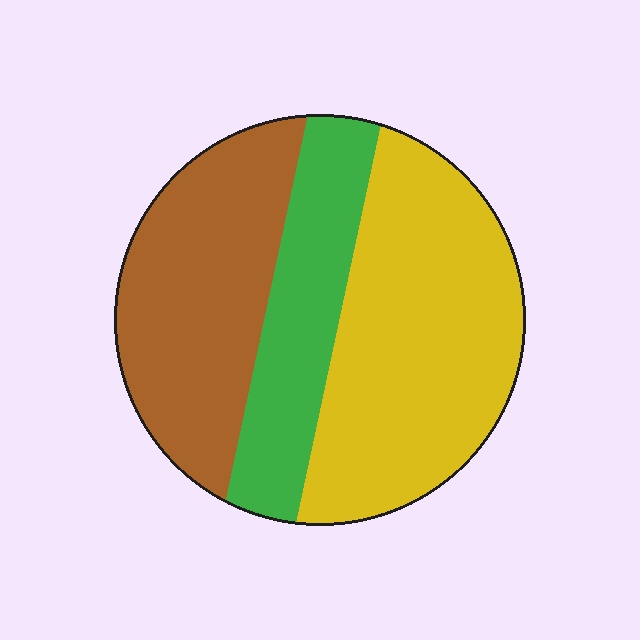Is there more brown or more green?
Brown.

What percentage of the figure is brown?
Brown covers about 35% of the figure.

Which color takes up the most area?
Yellow, at roughly 45%.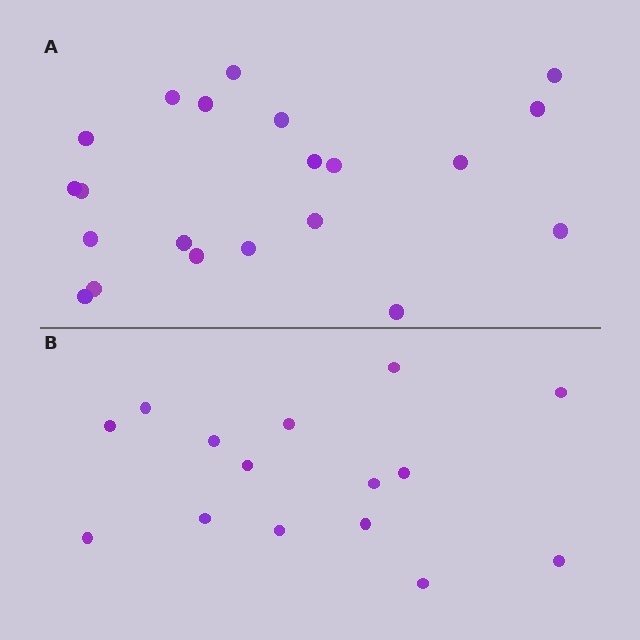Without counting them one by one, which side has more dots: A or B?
Region A (the top region) has more dots.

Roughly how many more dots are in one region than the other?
Region A has about 6 more dots than region B.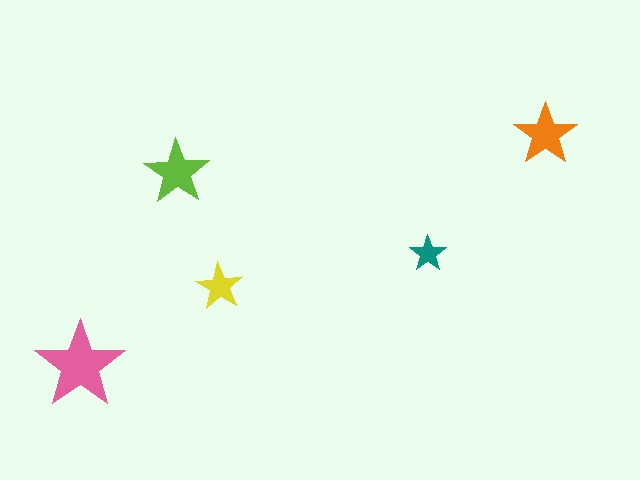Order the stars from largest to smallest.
the pink one, the lime one, the orange one, the yellow one, the teal one.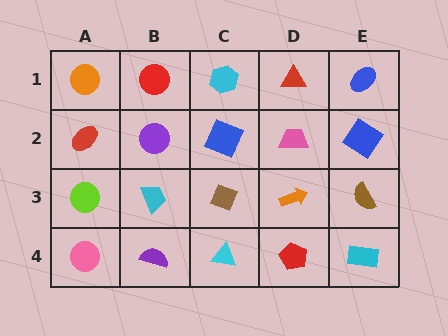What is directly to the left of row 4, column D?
A cyan triangle.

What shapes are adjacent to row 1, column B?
A purple circle (row 2, column B), an orange circle (row 1, column A), a cyan hexagon (row 1, column C).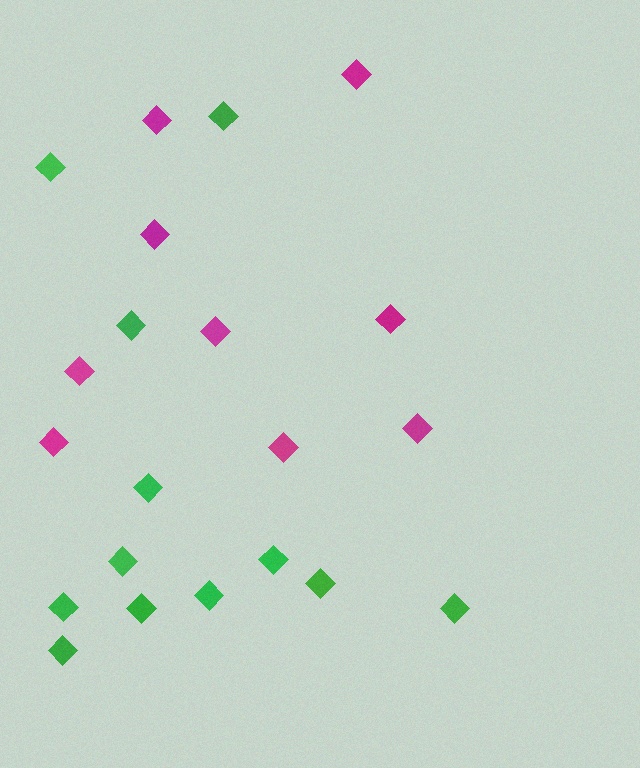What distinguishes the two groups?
There are 2 groups: one group of green diamonds (12) and one group of magenta diamonds (9).